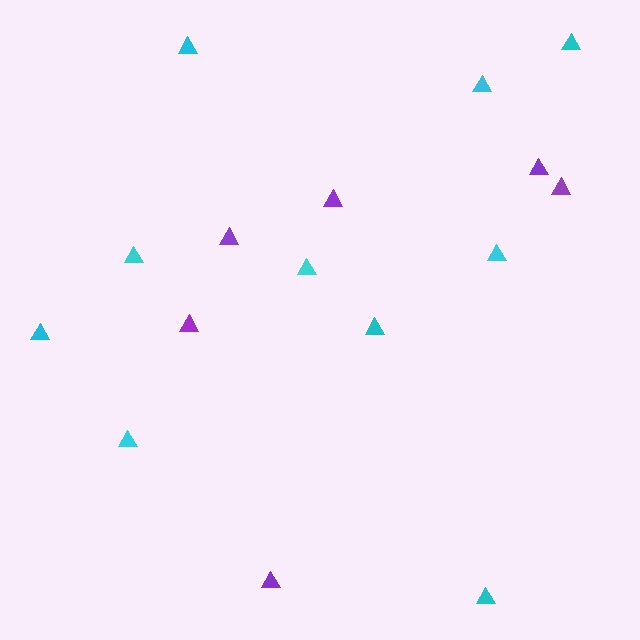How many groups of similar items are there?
There are 2 groups: one group of purple triangles (6) and one group of cyan triangles (10).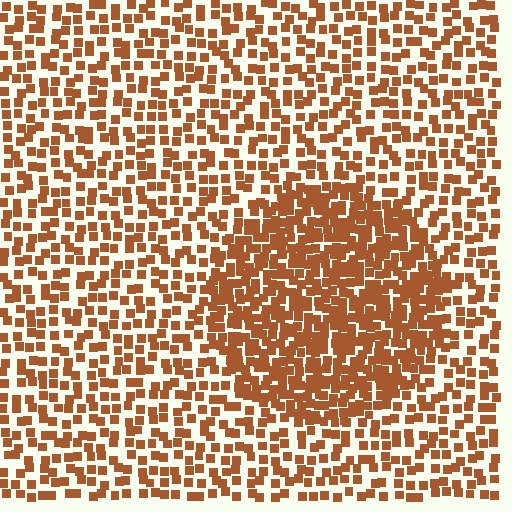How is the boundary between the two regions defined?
The boundary is defined by a change in element density (approximately 2.0x ratio). All elements are the same color, size, and shape.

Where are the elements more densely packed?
The elements are more densely packed inside the circle boundary.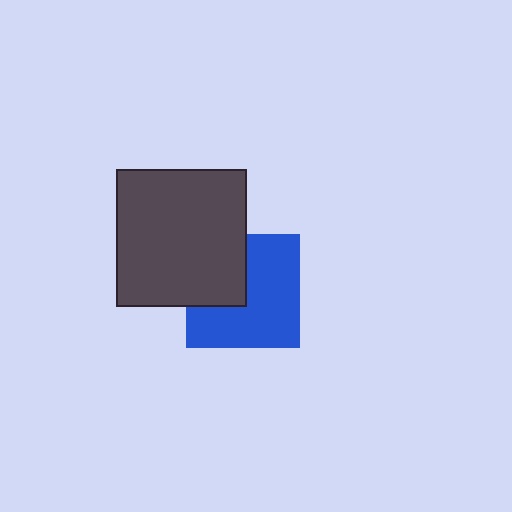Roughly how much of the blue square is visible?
About half of it is visible (roughly 65%).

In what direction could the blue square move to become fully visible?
The blue square could move toward the lower-right. That would shift it out from behind the dark gray rectangle entirely.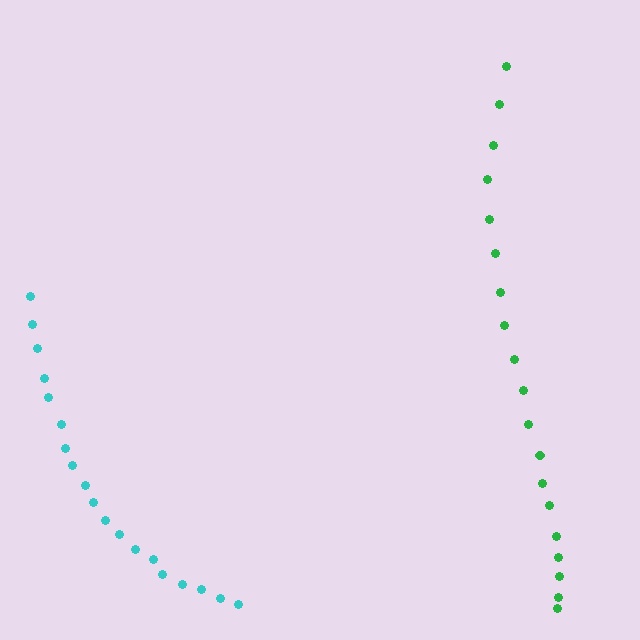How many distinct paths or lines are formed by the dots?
There are 2 distinct paths.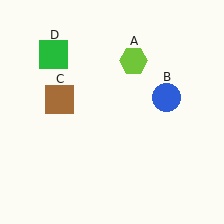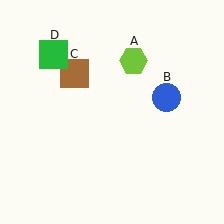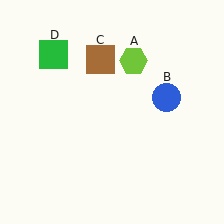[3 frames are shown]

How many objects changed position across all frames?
1 object changed position: brown square (object C).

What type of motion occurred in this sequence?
The brown square (object C) rotated clockwise around the center of the scene.